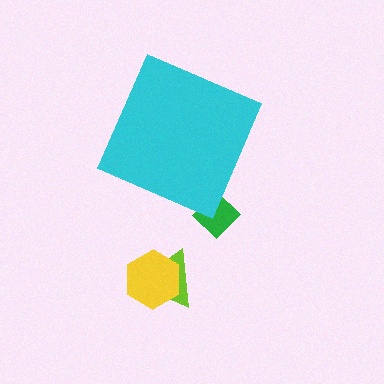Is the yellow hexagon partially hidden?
No, the yellow hexagon is fully visible.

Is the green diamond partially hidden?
Yes, the green diamond is partially hidden behind the cyan diamond.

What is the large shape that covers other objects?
A cyan diamond.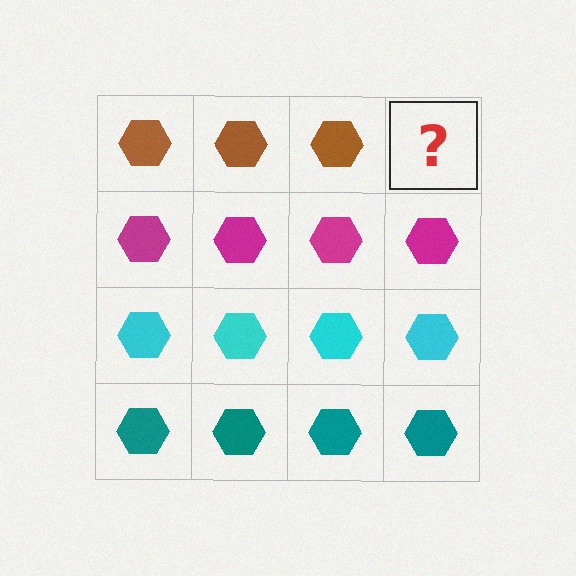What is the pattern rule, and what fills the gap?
The rule is that each row has a consistent color. The gap should be filled with a brown hexagon.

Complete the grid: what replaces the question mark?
The question mark should be replaced with a brown hexagon.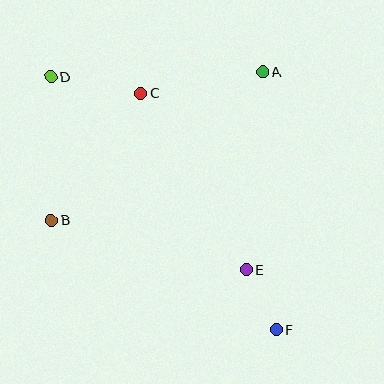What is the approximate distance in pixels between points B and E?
The distance between B and E is approximately 200 pixels.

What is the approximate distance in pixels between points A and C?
The distance between A and C is approximately 124 pixels.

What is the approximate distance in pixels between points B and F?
The distance between B and F is approximately 250 pixels.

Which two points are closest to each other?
Points E and F are closest to each other.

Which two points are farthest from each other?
Points D and F are farthest from each other.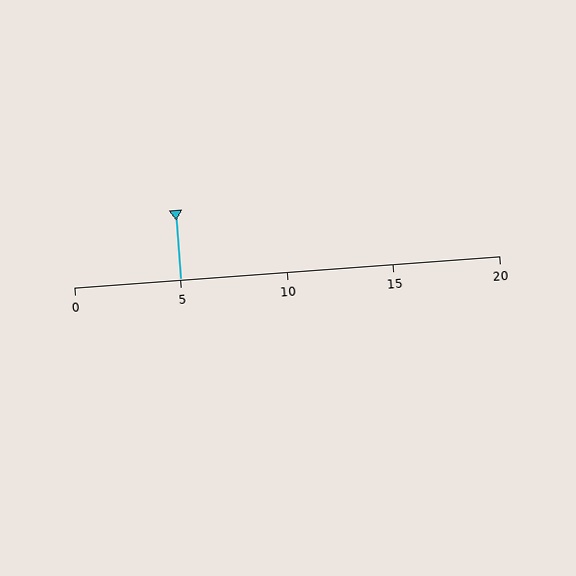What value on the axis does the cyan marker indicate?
The marker indicates approximately 5.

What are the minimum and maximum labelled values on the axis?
The axis runs from 0 to 20.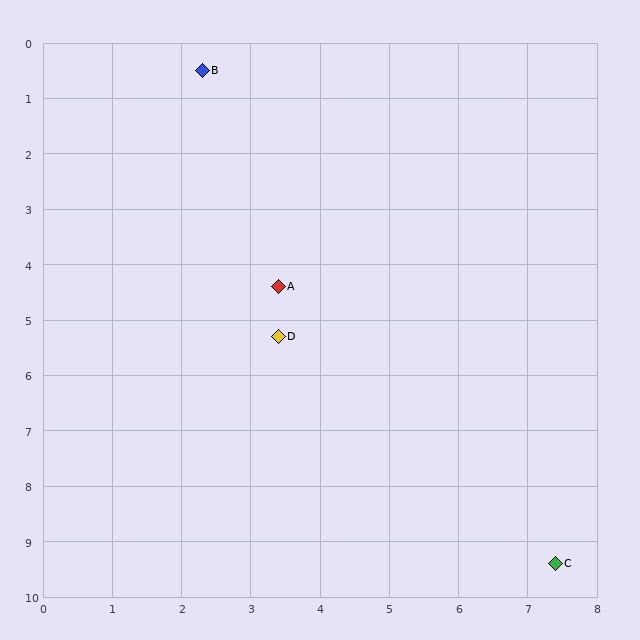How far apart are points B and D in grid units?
Points B and D are about 4.9 grid units apart.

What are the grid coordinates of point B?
Point B is at approximately (2.3, 0.5).